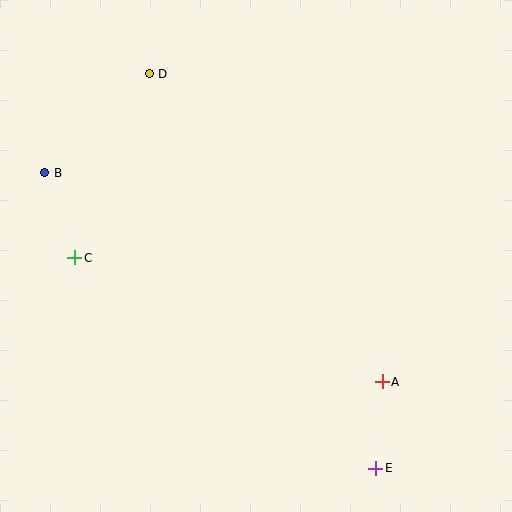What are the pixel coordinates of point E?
Point E is at (375, 468).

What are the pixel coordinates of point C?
Point C is at (75, 258).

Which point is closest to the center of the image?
Point A at (382, 382) is closest to the center.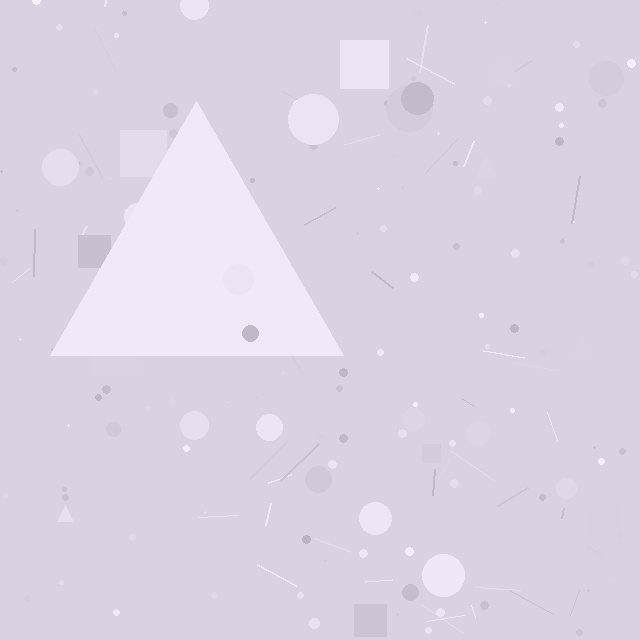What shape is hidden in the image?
A triangle is hidden in the image.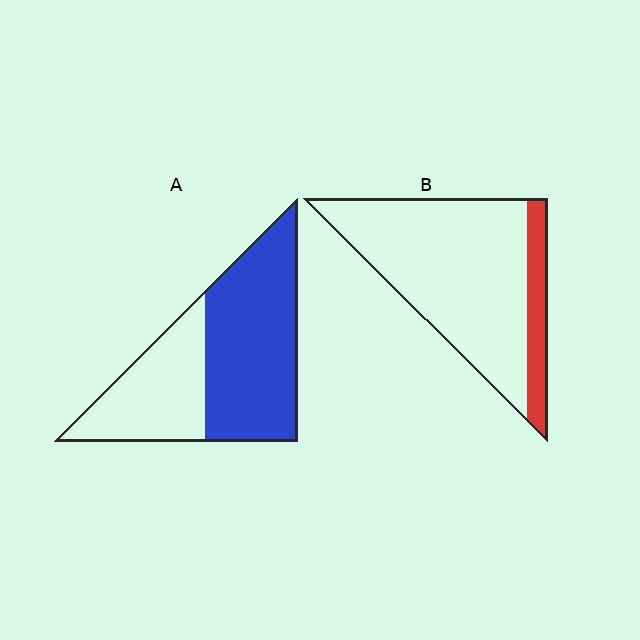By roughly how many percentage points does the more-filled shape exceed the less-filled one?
By roughly 45 percentage points (A over B).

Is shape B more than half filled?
No.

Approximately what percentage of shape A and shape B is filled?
A is approximately 60% and B is approximately 15%.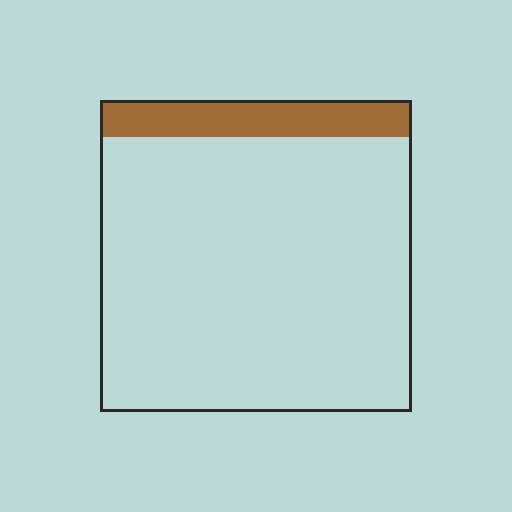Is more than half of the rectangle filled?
No.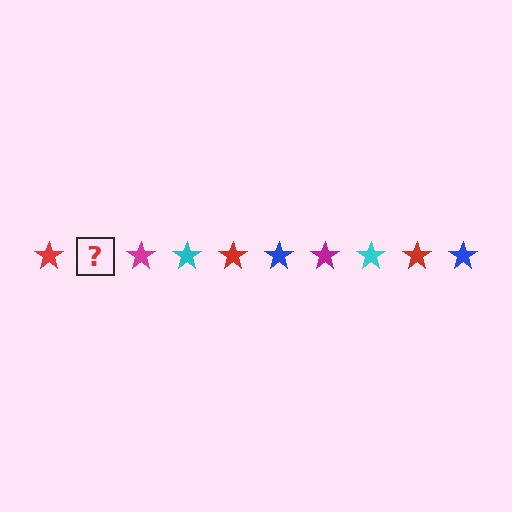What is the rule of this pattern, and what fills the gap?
The rule is that the pattern cycles through red, blue, magenta, cyan stars. The gap should be filled with a blue star.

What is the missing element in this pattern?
The missing element is a blue star.